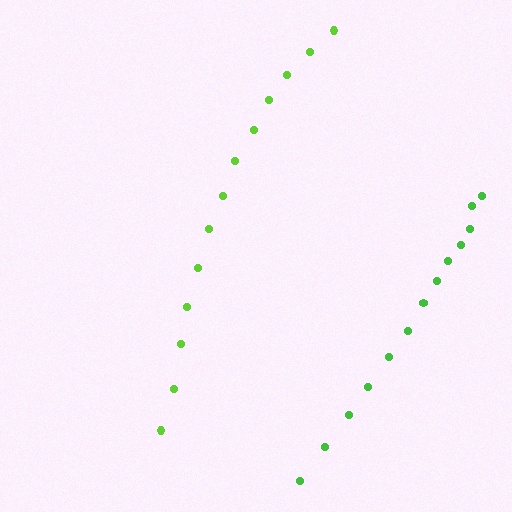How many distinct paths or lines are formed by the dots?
There are 2 distinct paths.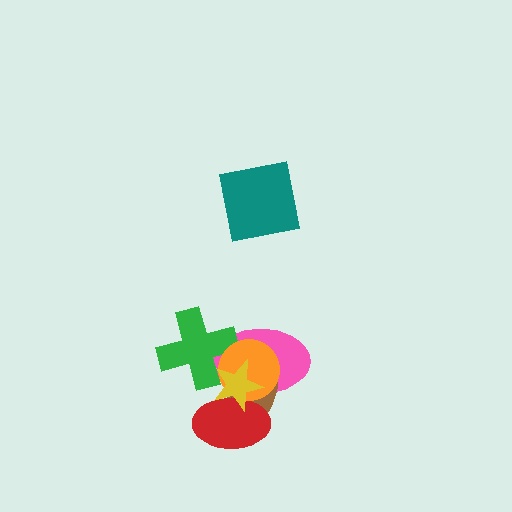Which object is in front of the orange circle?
The yellow star is in front of the orange circle.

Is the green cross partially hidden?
Yes, it is partially covered by another shape.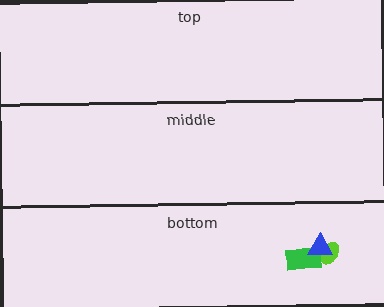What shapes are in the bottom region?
The lime ellipse, the green rectangle, the blue triangle.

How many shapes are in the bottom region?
3.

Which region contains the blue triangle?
The bottom region.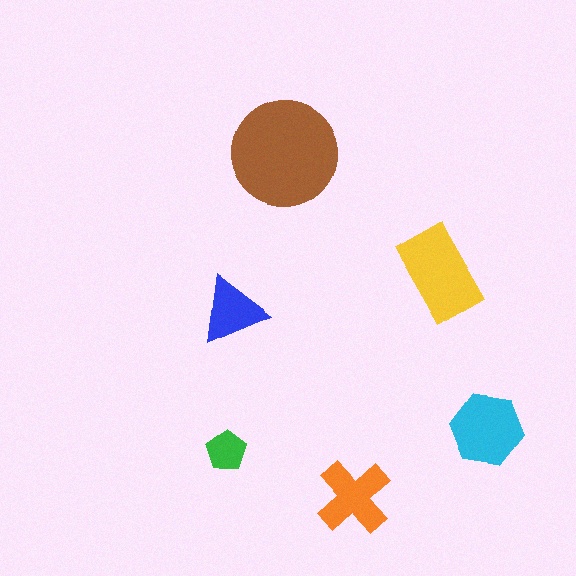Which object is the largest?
The brown circle.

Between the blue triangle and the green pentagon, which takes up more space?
The blue triangle.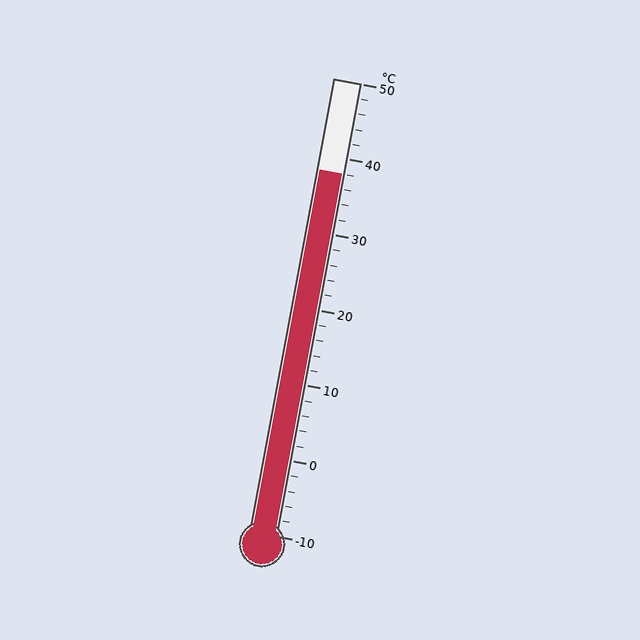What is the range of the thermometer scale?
The thermometer scale ranges from -10°C to 50°C.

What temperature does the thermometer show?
The thermometer shows approximately 38°C.